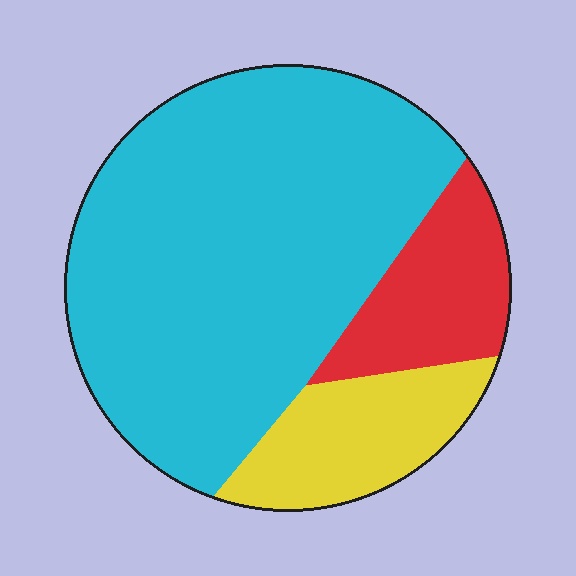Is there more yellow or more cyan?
Cyan.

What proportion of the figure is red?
Red takes up about one sixth (1/6) of the figure.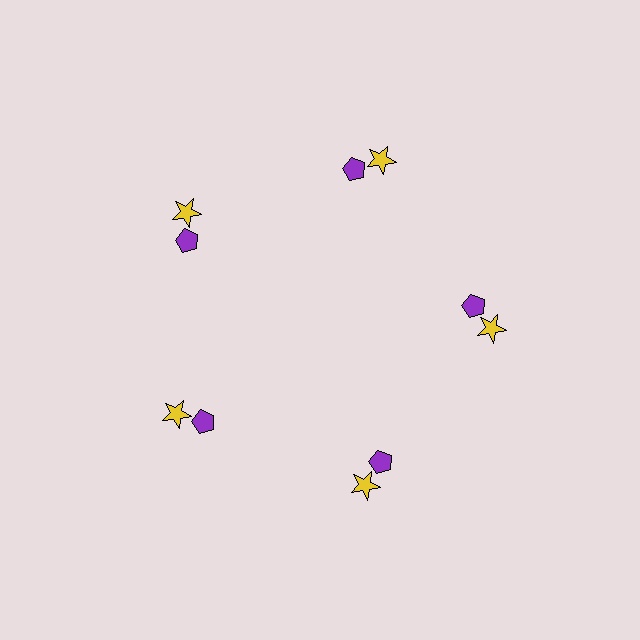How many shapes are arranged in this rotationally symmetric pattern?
There are 10 shapes, arranged in 5 groups of 2.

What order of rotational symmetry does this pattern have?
This pattern has 5-fold rotational symmetry.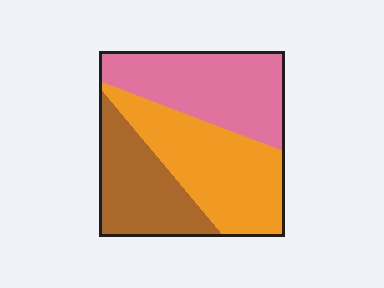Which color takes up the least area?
Brown, at roughly 25%.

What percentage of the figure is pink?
Pink takes up about one third (1/3) of the figure.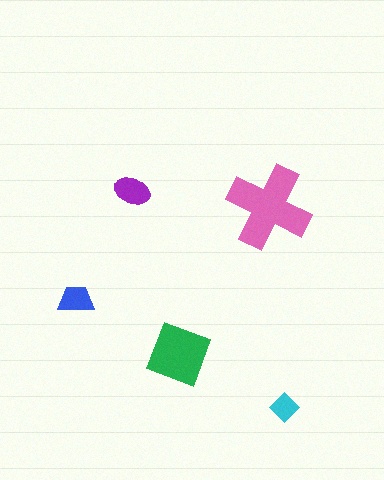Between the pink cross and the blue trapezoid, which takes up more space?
The pink cross.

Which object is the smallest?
The cyan diamond.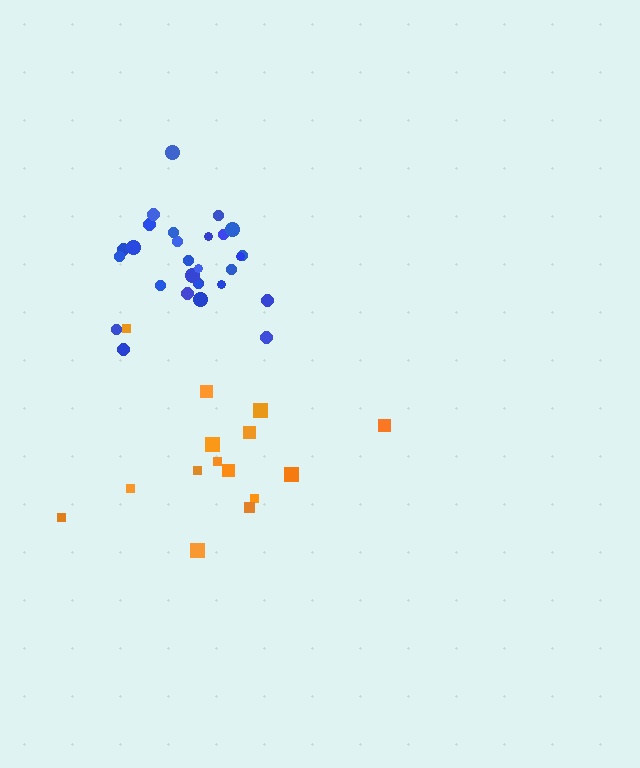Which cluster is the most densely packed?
Blue.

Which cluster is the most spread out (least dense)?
Orange.